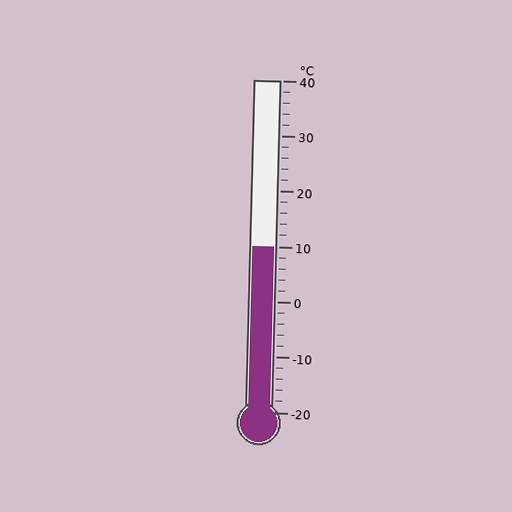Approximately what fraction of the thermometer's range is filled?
The thermometer is filled to approximately 50% of its range.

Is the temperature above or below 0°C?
The temperature is above 0°C.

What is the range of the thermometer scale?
The thermometer scale ranges from -20°C to 40°C.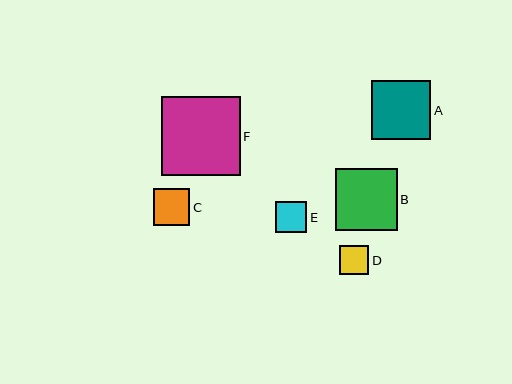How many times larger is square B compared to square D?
Square B is approximately 2.1 times the size of square D.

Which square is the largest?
Square F is the largest with a size of approximately 78 pixels.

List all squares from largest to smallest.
From largest to smallest: F, B, A, C, E, D.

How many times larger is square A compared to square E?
Square A is approximately 1.9 times the size of square E.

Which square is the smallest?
Square D is the smallest with a size of approximately 29 pixels.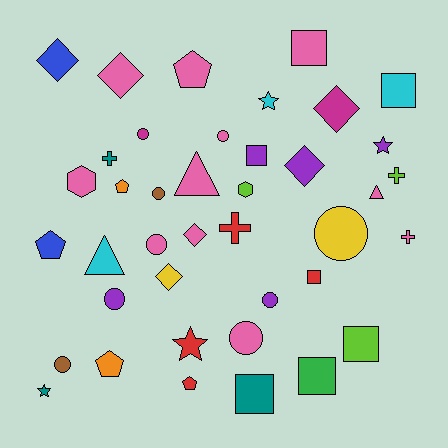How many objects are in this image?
There are 40 objects.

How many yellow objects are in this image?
There are 2 yellow objects.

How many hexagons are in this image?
There are 2 hexagons.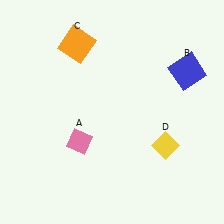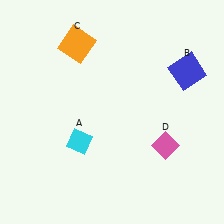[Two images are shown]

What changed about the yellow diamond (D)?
In Image 1, D is yellow. In Image 2, it changed to pink.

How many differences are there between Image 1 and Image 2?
There are 2 differences between the two images.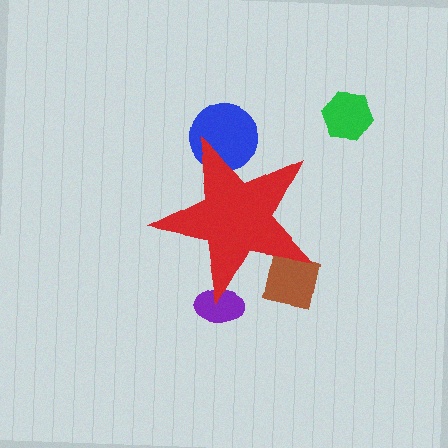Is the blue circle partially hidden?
Yes, the blue circle is partially hidden behind the red star.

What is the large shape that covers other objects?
A red star.